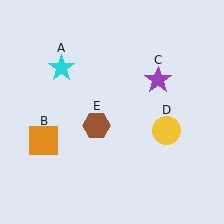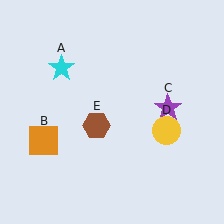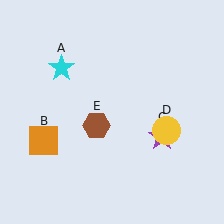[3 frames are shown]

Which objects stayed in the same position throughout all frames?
Cyan star (object A) and orange square (object B) and yellow circle (object D) and brown hexagon (object E) remained stationary.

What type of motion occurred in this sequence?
The purple star (object C) rotated clockwise around the center of the scene.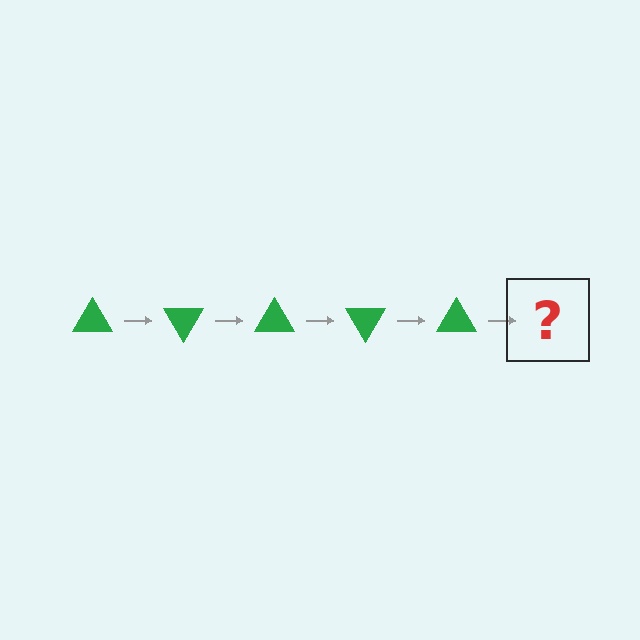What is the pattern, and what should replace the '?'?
The pattern is that the triangle rotates 60 degrees each step. The '?' should be a green triangle rotated 300 degrees.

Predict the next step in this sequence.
The next step is a green triangle rotated 300 degrees.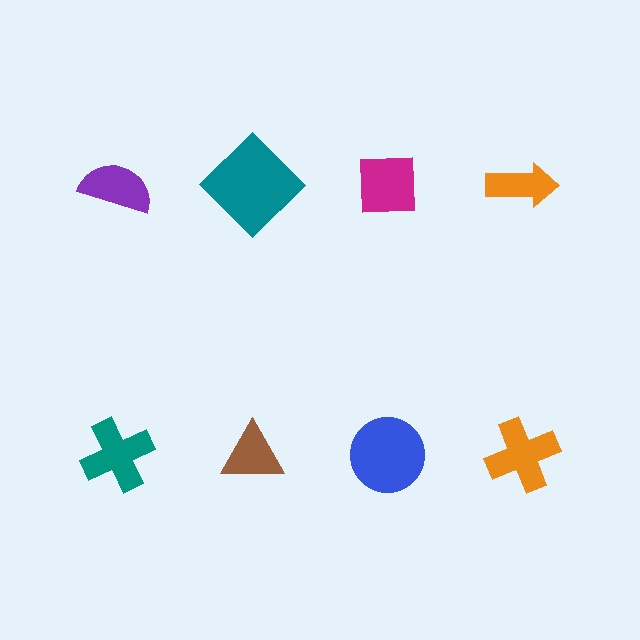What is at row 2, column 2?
A brown triangle.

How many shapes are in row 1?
4 shapes.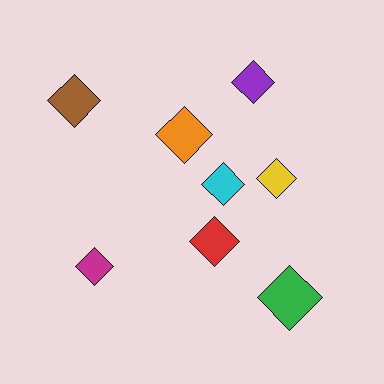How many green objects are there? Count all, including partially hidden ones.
There is 1 green object.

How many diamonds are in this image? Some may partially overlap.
There are 8 diamonds.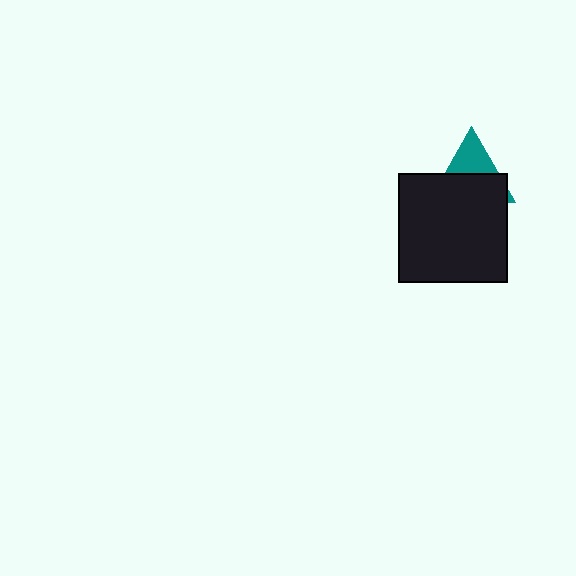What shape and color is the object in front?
The object in front is a black square.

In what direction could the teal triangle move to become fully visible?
The teal triangle could move up. That would shift it out from behind the black square entirely.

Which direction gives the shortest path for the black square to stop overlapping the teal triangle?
Moving down gives the shortest separation.